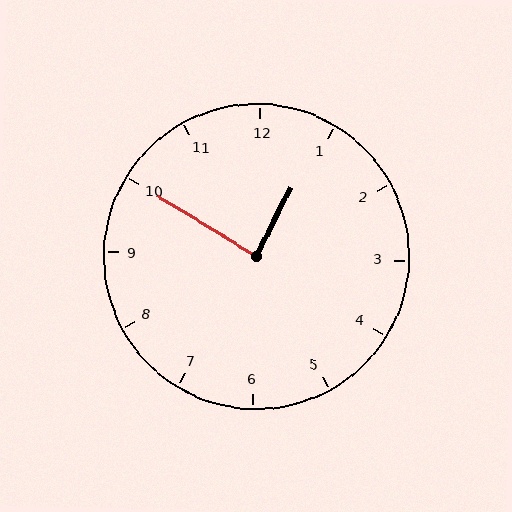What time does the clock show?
12:50.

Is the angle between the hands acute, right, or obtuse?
It is right.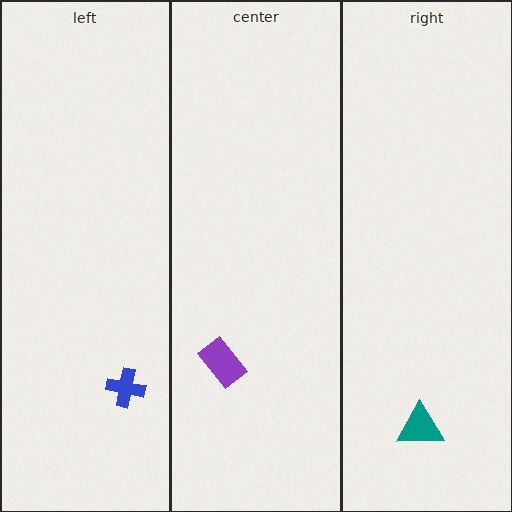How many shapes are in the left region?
1.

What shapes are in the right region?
The teal triangle.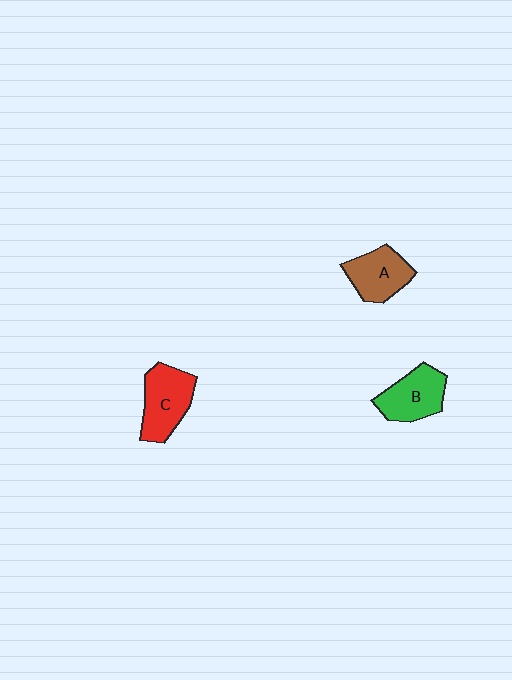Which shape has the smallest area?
Shape A (brown).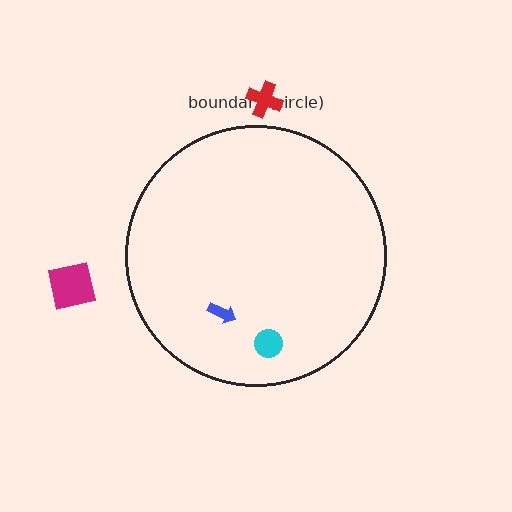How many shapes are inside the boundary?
2 inside, 2 outside.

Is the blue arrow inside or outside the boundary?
Inside.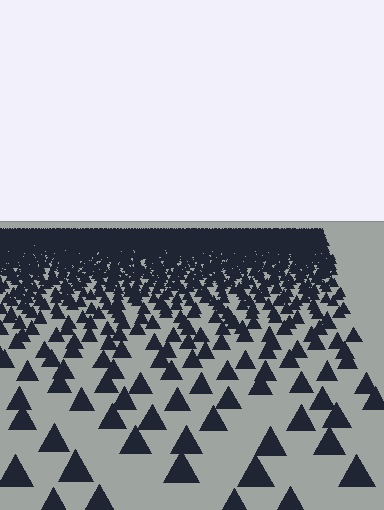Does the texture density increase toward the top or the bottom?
Density increases toward the top.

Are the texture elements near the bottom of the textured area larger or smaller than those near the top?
Larger. Near the bottom, elements are closer to the viewer and appear at a bigger on-screen size.